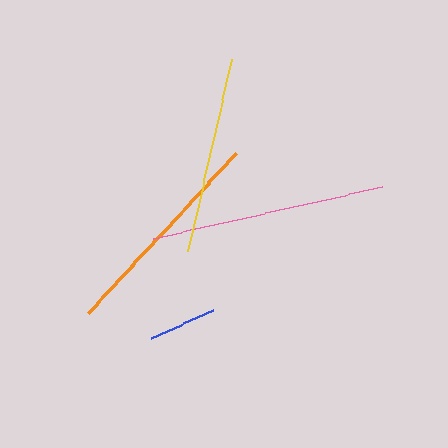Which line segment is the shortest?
The blue line is the shortest at approximately 67 pixels.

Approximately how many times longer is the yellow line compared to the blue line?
The yellow line is approximately 2.9 times the length of the blue line.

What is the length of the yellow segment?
The yellow segment is approximately 198 pixels long.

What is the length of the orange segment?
The orange segment is approximately 218 pixels long.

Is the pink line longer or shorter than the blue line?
The pink line is longer than the blue line.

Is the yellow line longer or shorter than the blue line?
The yellow line is longer than the blue line.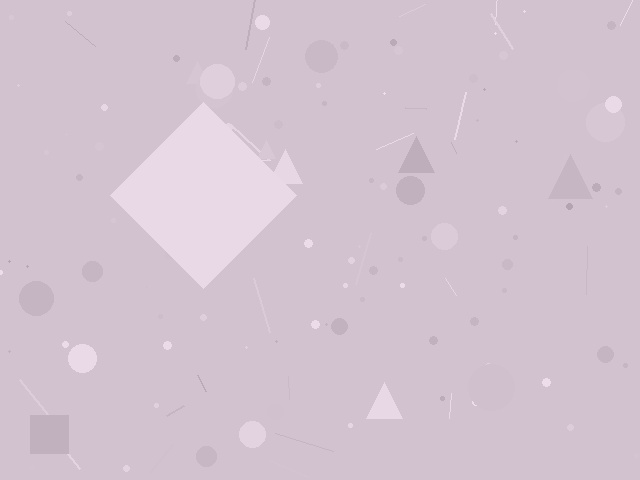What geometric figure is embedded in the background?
A diamond is embedded in the background.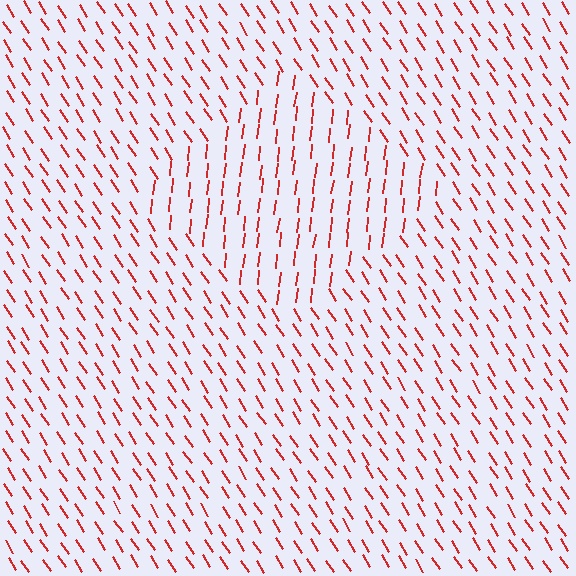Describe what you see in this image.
The image is filled with small red line segments. A diamond region in the image has lines oriented differently from the surrounding lines, creating a visible texture boundary.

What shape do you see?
I see a diamond.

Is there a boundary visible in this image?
Yes, there is a texture boundary formed by a change in line orientation.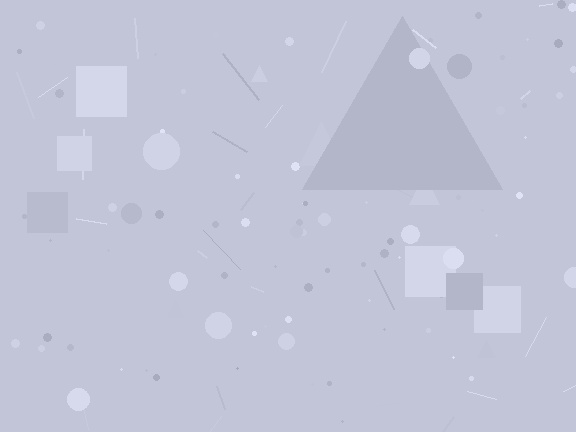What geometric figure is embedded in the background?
A triangle is embedded in the background.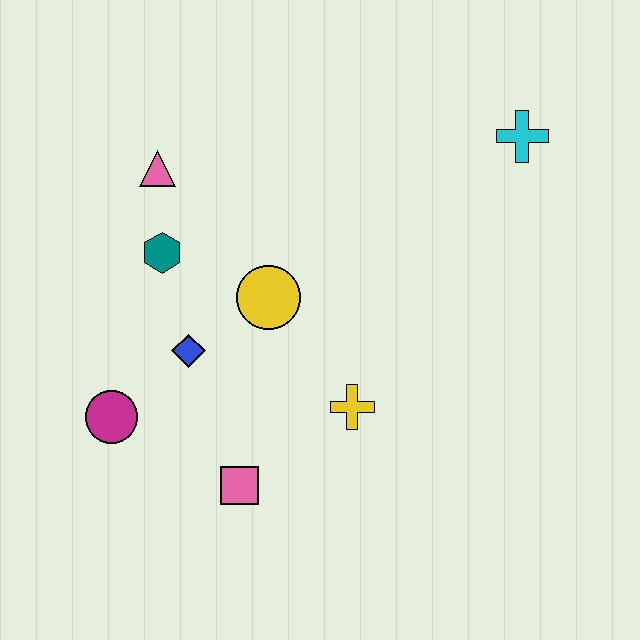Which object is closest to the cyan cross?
The yellow circle is closest to the cyan cross.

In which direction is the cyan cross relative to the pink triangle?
The cyan cross is to the right of the pink triangle.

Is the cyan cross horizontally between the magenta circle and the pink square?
No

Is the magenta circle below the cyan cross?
Yes